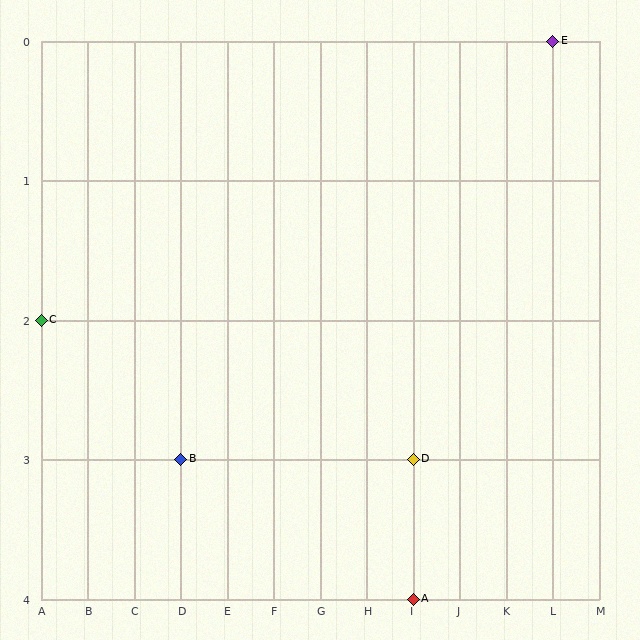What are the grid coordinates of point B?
Point B is at grid coordinates (D, 3).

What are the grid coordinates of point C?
Point C is at grid coordinates (A, 2).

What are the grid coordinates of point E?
Point E is at grid coordinates (L, 0).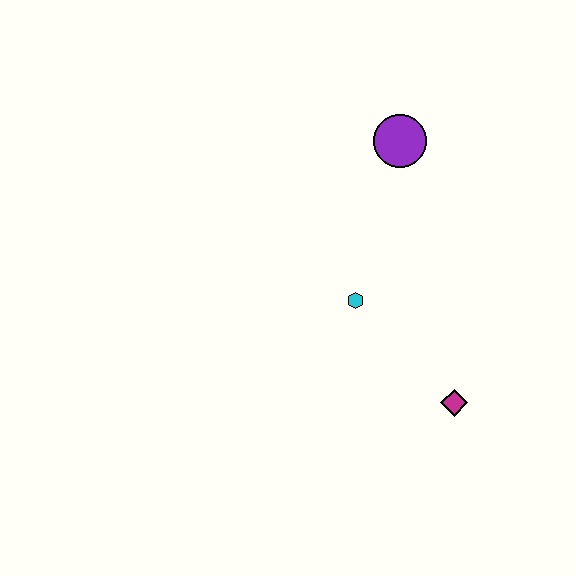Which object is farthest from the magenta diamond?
The purple circle is farthest from the magenta diamond.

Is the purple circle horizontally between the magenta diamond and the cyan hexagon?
Yes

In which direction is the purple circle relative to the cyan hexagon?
The purple circle is above the cyan hexagon.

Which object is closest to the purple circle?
The cyan hexagon is closest to the purple circle.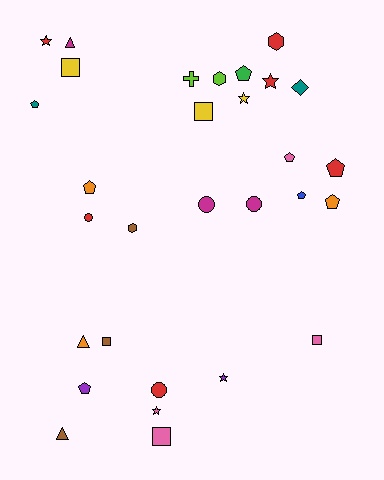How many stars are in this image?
There are 5 stars.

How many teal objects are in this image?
There are 2 teal objects.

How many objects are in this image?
There are 30 objects.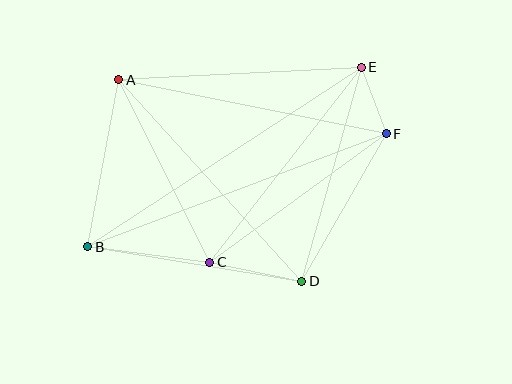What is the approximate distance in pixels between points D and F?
The distance between D and F is approximately 170 pixels.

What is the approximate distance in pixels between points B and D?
The distance between B and D is approximately 217 pixels.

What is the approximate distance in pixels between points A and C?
The distance between A and C is approximately 204 pixels.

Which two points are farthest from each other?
Points B and E are farthest from each other.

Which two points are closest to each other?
Points E and F are closest to each other.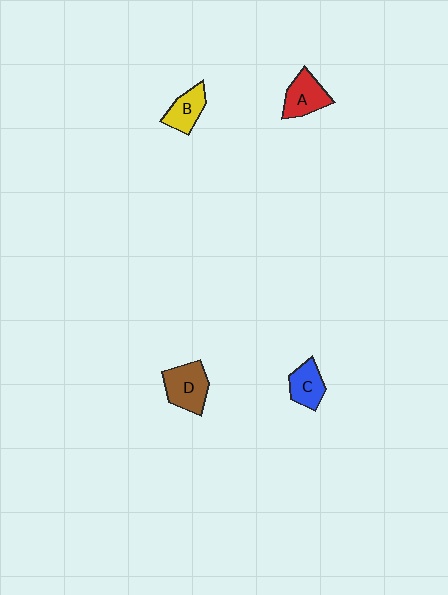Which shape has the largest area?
Shape D (brown).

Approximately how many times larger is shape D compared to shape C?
Approximately 1.4 times.